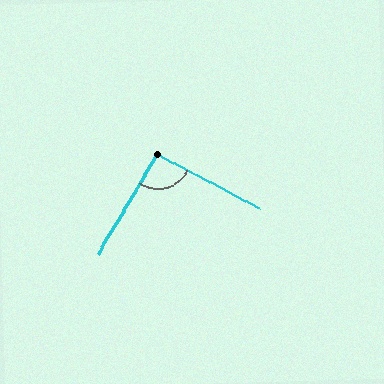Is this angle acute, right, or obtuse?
It is approximately a right angle.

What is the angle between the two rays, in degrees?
Approximately 93 degrees.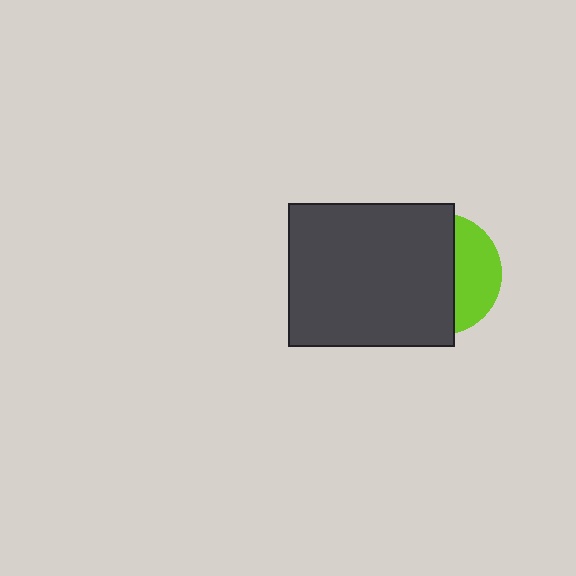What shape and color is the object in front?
The object in front is a dark gray rectangle.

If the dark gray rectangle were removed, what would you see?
You would see the complete lime circle.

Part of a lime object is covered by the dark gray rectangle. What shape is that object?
It is a circle.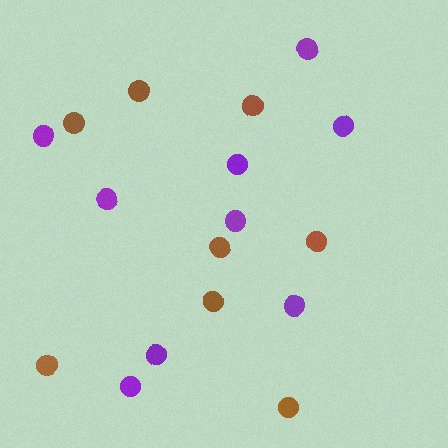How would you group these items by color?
There are 2 groups: one group of purple circles (9) and one group of brown circles (8).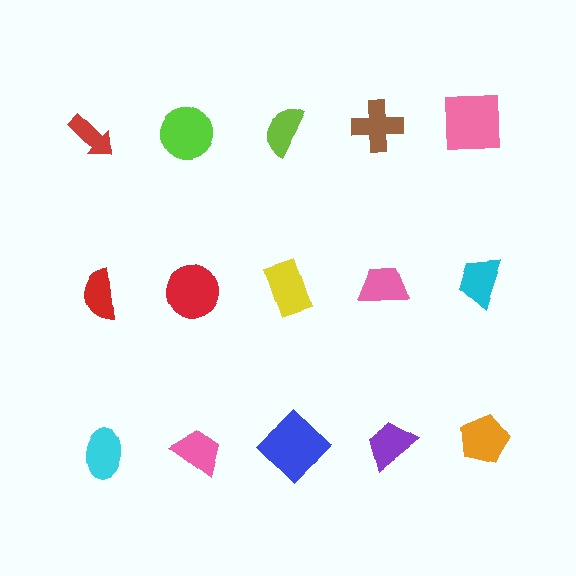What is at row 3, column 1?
A cyan ellipse.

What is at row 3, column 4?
A purple trapezoid.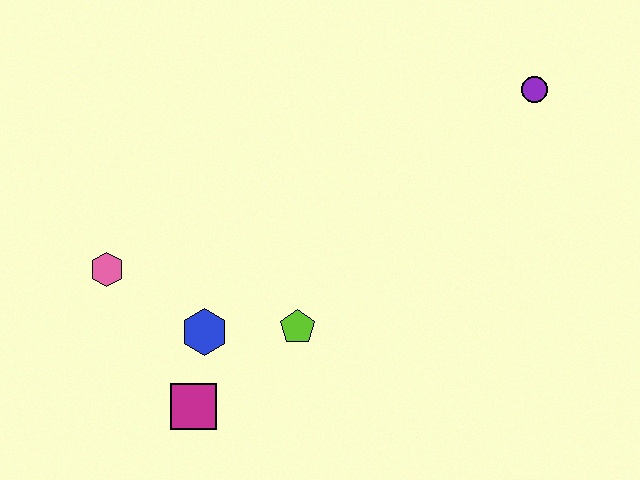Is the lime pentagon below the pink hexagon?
Yes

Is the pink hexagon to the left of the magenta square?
Yes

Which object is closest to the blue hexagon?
The magenta square is closest to the blue hexagon.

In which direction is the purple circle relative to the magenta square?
The purple circle is to the right of the magenta square.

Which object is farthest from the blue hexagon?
The purple circle is farthest from the blue hexagon.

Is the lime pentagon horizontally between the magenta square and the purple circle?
Yes